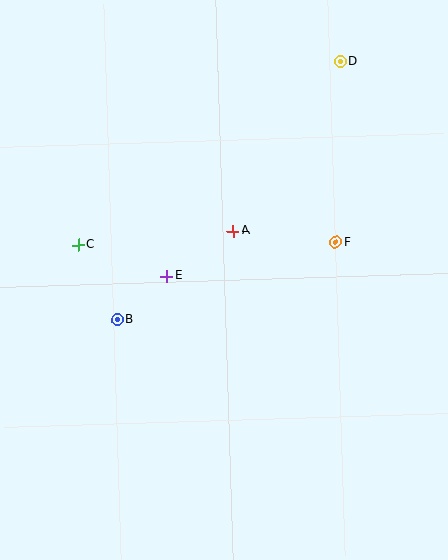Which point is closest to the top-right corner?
Point D is closest to the top-right corner.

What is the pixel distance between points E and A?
The distance between E and A is 81 pixels.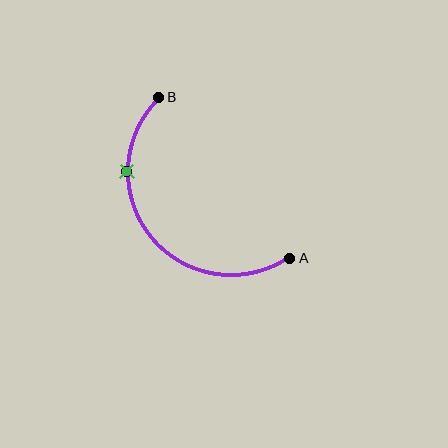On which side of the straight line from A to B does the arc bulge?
The arc bulges below and to the left of the straight line connecting A and B.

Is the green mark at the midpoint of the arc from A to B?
No. The green mark lies on the arc but is closer to endpoint B. The arc midpoint would be at the point on the curve equidistant along the arc from both A and B.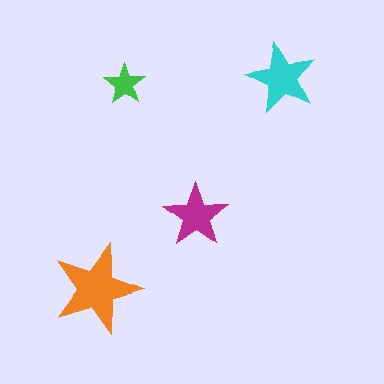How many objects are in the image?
There are 4 objects in the image.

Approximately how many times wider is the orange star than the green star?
About 2 times wider.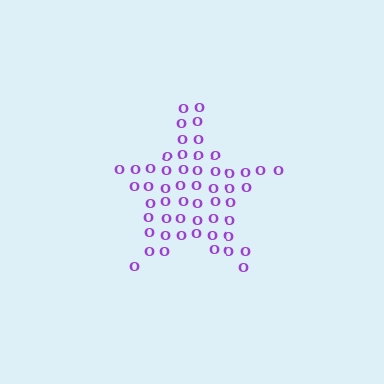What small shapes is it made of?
It is made of small letter O's.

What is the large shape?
The large shape is a star.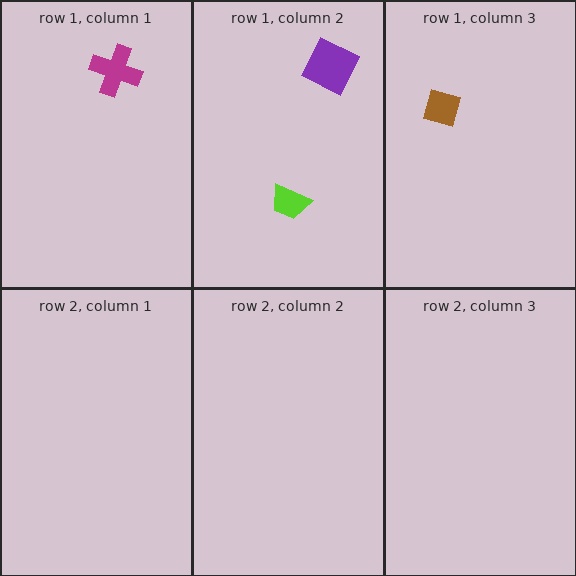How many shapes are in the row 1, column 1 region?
1.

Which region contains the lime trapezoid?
The row 1, column 2 region.